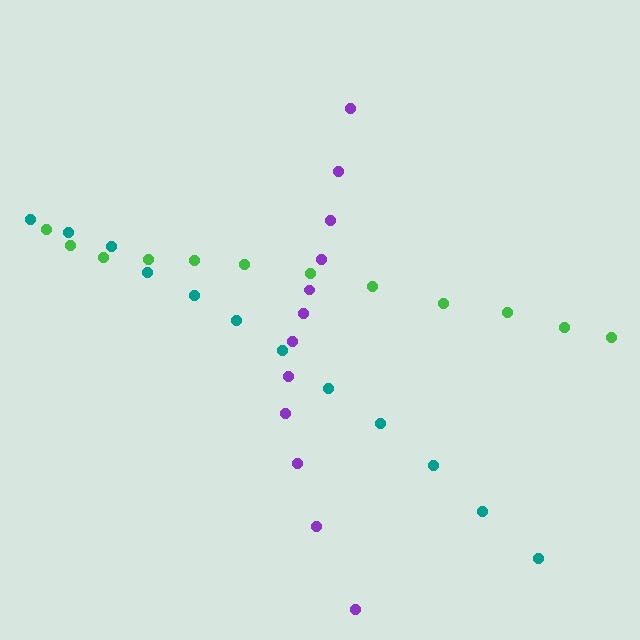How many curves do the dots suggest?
There are 3 distinct paths.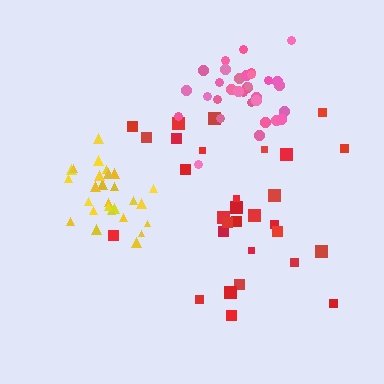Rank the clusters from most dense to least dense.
yellow, pink, red.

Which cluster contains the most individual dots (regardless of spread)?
Red (32).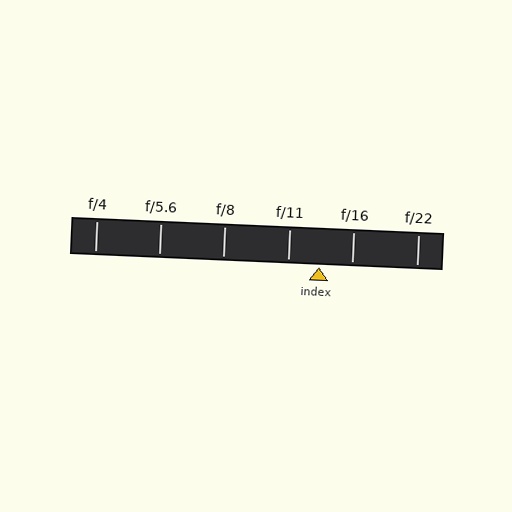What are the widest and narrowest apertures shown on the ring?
The widest aperture shown is f/4 and the narrowest is f/22.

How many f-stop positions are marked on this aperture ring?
There are 6 f-stop positions marked.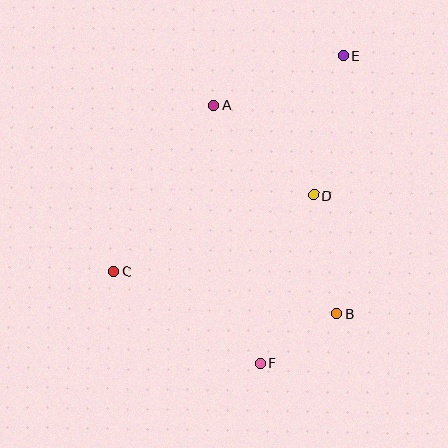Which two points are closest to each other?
Points B and F are closest to each other.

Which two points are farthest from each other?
Points E and F are farthest from each other.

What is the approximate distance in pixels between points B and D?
The distance between B and D is approximately 121 pixels.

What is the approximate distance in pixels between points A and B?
The distance between A and B is approximately 242 pixels.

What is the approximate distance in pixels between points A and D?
The distance between A and D is approximately 135 pixels.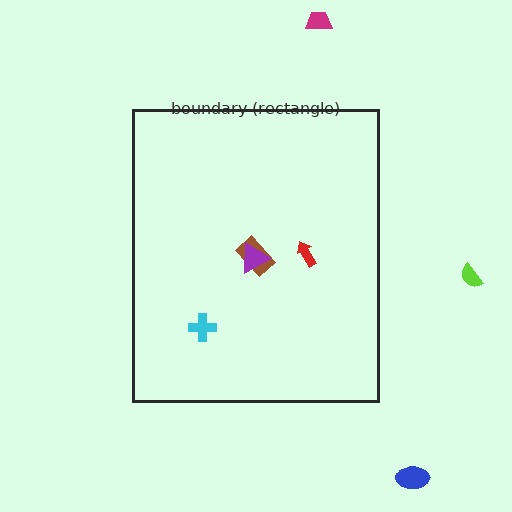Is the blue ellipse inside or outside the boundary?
Outside.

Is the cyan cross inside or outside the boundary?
Inside.